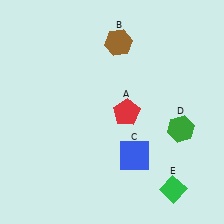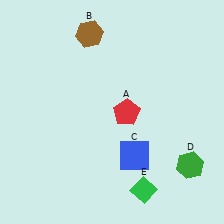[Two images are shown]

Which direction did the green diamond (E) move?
The green diamond (E) moved left.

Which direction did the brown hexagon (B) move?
The brown hexagon (B) moved left.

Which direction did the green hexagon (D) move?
The green hexagon (D) moved down.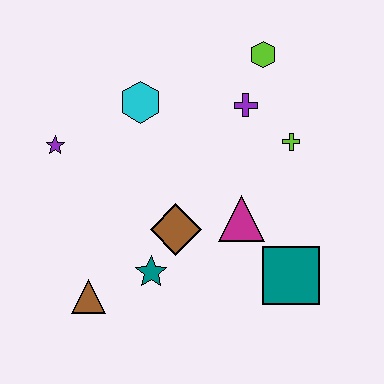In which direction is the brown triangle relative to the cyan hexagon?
The brown triangle is below the cyan hexagon.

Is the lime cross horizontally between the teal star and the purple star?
No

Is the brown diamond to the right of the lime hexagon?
No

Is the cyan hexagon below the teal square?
No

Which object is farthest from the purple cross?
The brown triangle is farthest from the purple cross.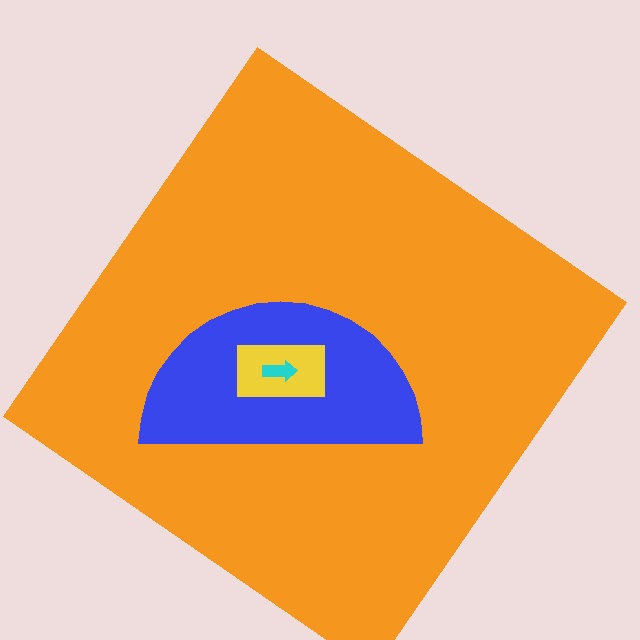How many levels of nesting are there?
4.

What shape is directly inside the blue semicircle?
The yellow rectangle.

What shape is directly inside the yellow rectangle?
The cyan arrow.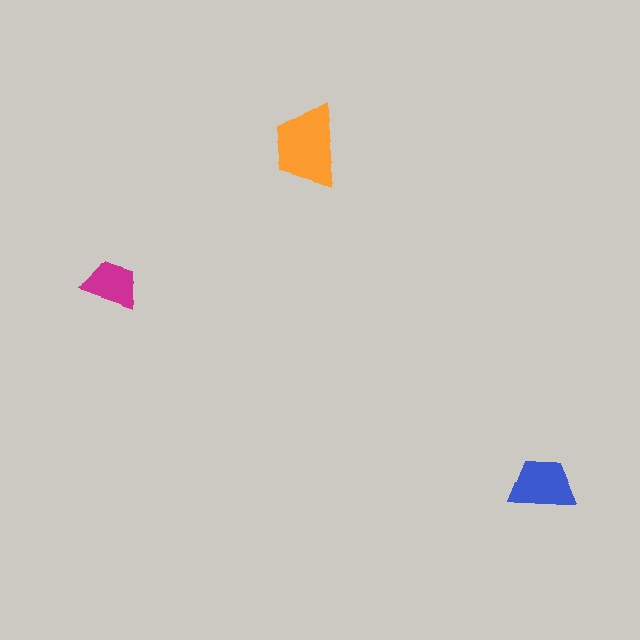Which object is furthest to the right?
The blue trapezoid is rightmost.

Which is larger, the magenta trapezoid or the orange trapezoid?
The orange one.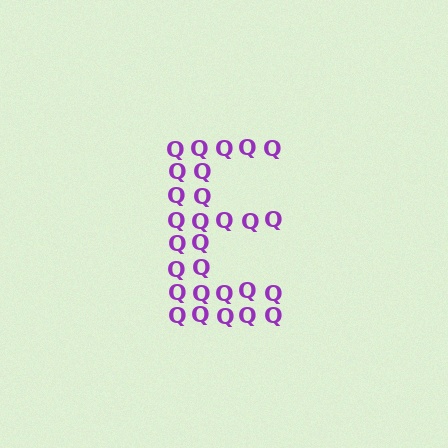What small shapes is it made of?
It is made of small letter Q's.